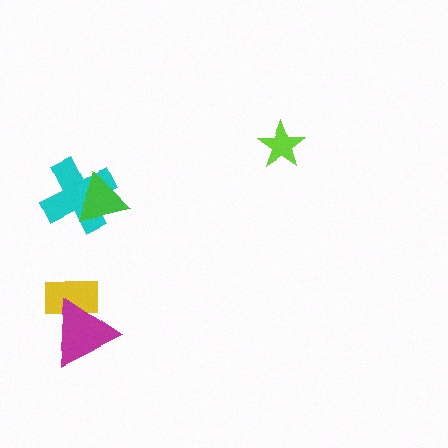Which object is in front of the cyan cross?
The green triangle is in front of the cyan cross.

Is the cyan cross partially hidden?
Yes, it is partially covered by another shape.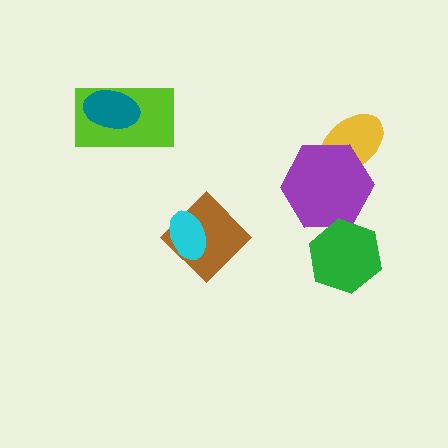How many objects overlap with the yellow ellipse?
1 object overlaps with the yellow ellipse.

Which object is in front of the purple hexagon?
The green hexagon is in front of the purple hexagon.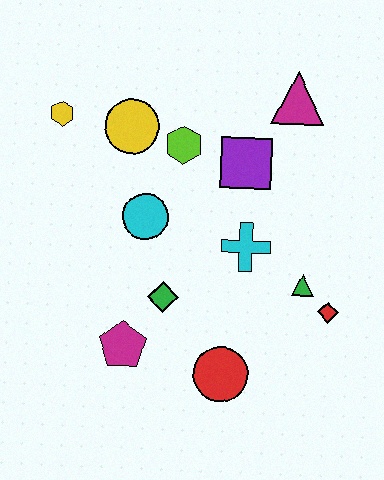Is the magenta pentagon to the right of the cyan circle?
No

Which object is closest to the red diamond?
The green triangle is closest to the red diamond.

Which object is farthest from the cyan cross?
The yellow hexagon is farthest from the cyan cross.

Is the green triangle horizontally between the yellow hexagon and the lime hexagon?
No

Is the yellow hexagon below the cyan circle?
No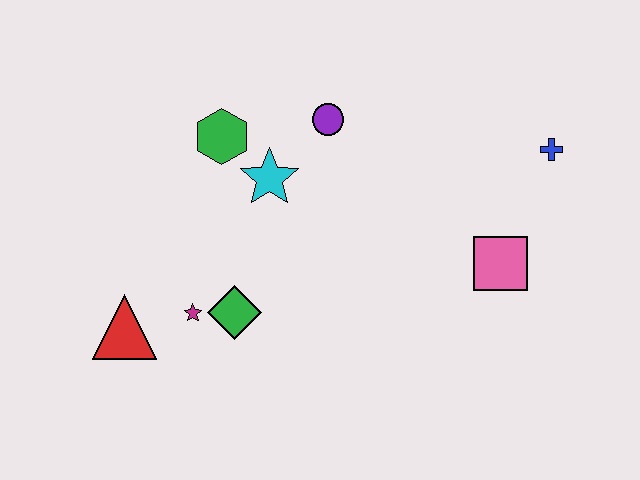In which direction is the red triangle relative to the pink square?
The red triangle is to the left of the pink square.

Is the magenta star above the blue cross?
No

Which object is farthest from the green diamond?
The blue cross is farthest from the green diamond.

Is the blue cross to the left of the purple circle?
No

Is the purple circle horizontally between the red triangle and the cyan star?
No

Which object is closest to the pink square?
The blue cross is closest to the pink square.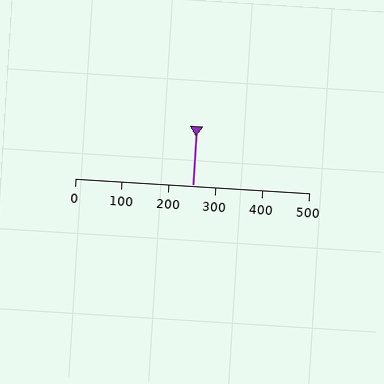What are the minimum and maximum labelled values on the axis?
The axis runs from 0 to 500.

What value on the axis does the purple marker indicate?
The marker indicates approximately 250.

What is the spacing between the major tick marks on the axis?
The major ticks are spaced 100 apart.